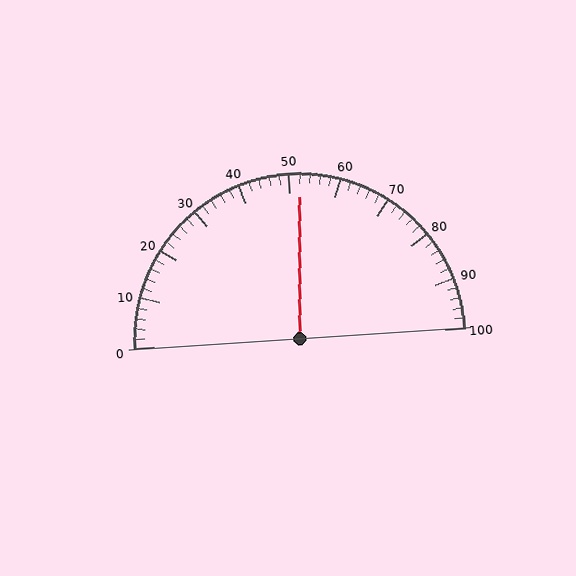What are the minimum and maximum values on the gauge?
The gauge ranges from 0 to 100.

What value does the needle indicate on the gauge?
The needle indicates approximately 52.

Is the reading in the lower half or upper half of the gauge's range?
The reading is in the upper half of the range (0 to 100).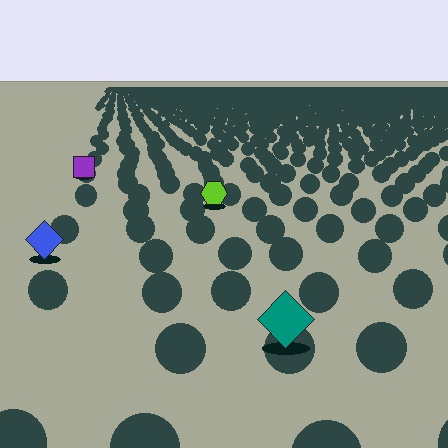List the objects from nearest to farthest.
From nearest to farthest: the teal diamond, the blue diamond, the lime hexagon, the purple square.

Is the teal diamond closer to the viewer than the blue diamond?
Yes. The teal diamond is closer — you can tell from the texture gradient: the ground texture is coarser near it.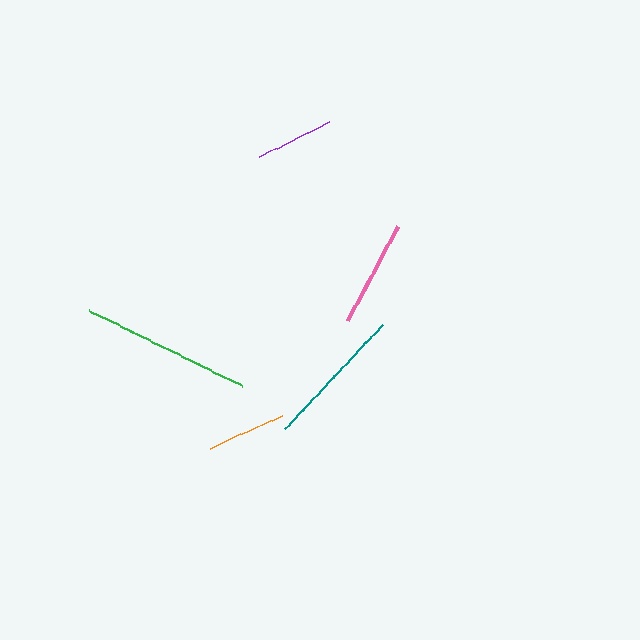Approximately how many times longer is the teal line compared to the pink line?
The teal line is approximately 1.3 times the length of the pink line.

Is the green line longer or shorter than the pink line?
The green line is longer than the pink line.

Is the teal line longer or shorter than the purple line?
The teal line is longer than the purple line.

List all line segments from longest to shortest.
From longest to shortest: green, teal, pink, orange, purple.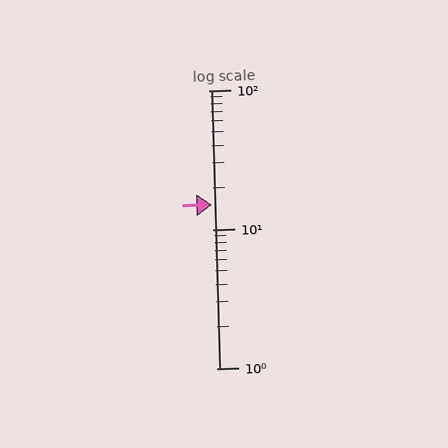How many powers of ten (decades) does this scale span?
The scale spans 2 decades, from 1 to 100.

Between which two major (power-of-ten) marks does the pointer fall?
The pointer is between 10 and 100.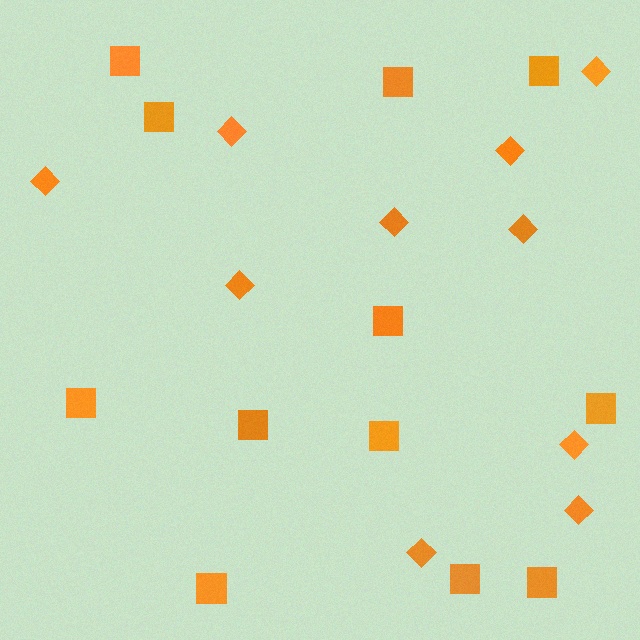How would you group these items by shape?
There are 2 groups: one group of diamonds (10) and one group of squares (12).